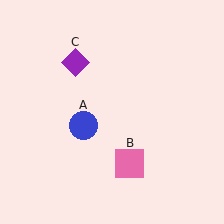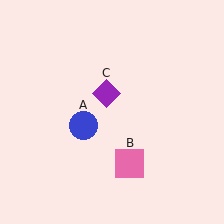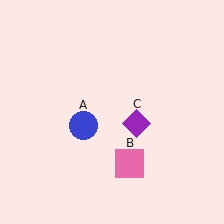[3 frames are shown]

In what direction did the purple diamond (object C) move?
The purple diamond (object C) moved down and to the right.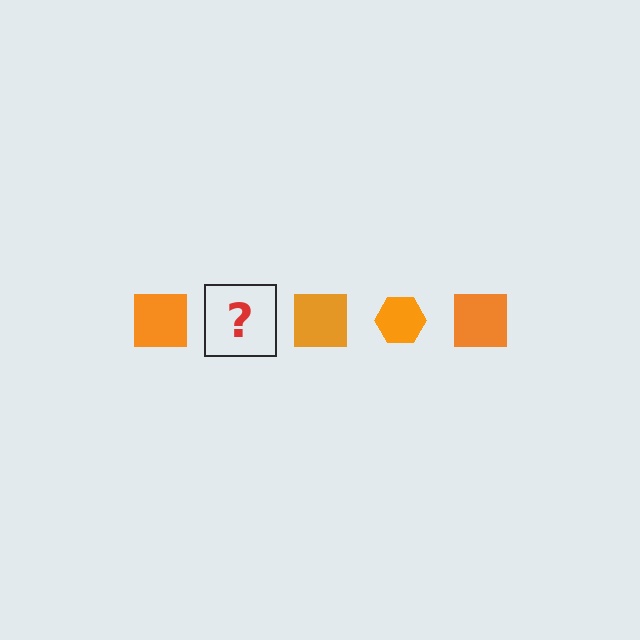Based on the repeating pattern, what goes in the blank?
The blank should be an orange hexagon.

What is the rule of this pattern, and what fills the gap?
The rule is that the pattern cycles through square, hexagon shapes in orange. The gap should be filled with an orange hexagon.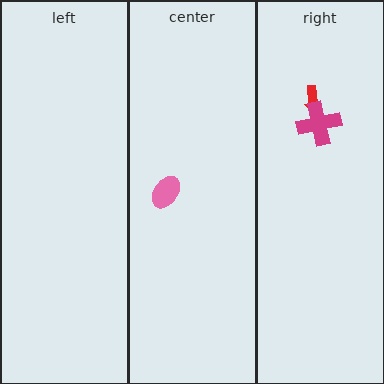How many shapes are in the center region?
1.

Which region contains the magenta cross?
The right region.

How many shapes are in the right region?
2.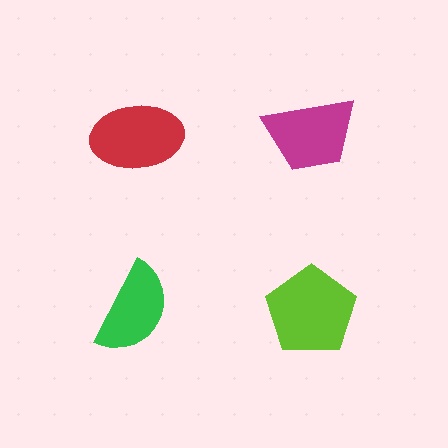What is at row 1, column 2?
A magenta trapezoid.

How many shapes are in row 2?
2 shapes.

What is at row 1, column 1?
A red ellipse.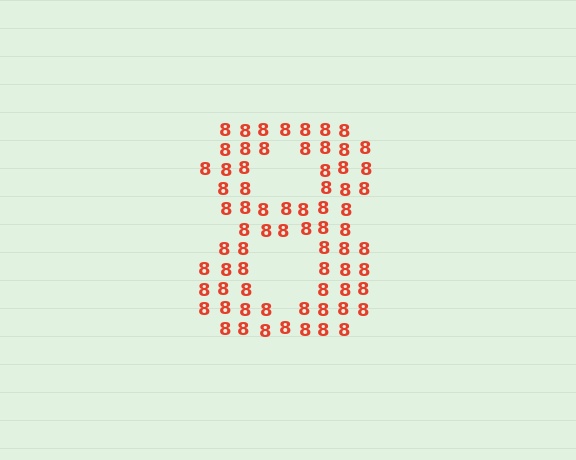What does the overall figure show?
The overall figure shows the digit 8.